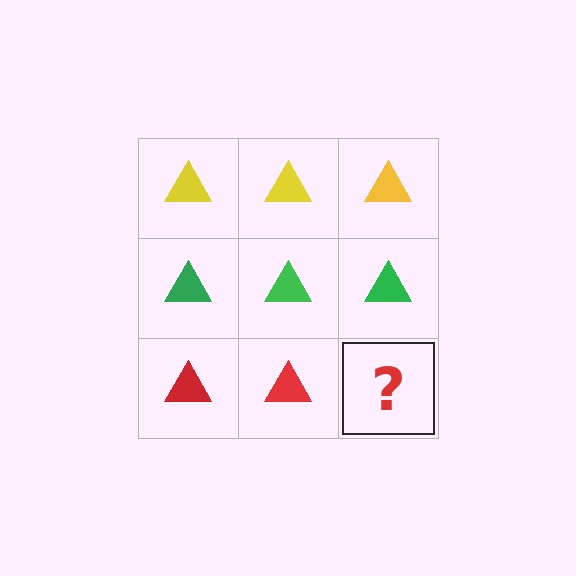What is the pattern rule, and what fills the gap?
The rule is that each row has a consistent color. The gap should be filled with a red triangle.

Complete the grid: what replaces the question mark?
The question mark should be replaced with a red triangle.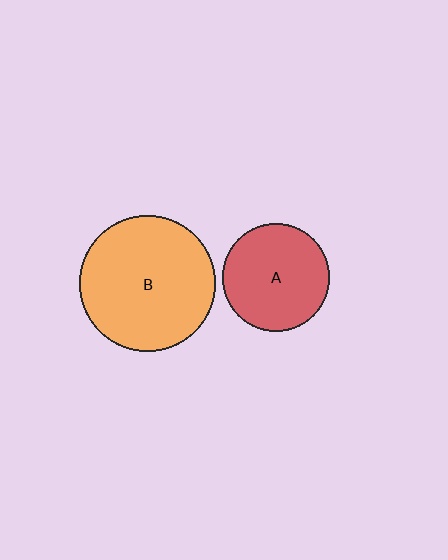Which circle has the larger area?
Circle B (orange).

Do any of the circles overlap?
No, none of the circles overlap.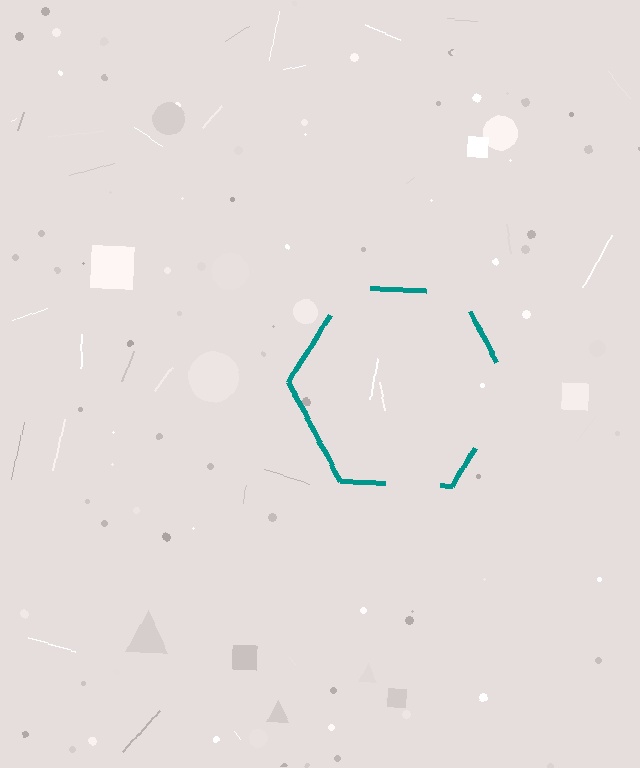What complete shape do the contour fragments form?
The contour fragments form a hexagon.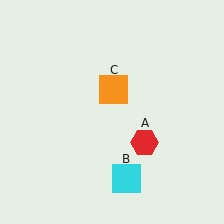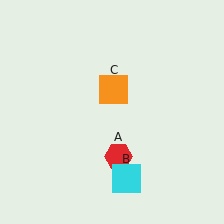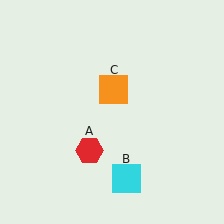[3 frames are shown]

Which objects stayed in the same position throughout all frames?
Cyan square (object B) and orange square (object C) remained stationary.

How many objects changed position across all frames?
1 object changed position: red hexagon (object A).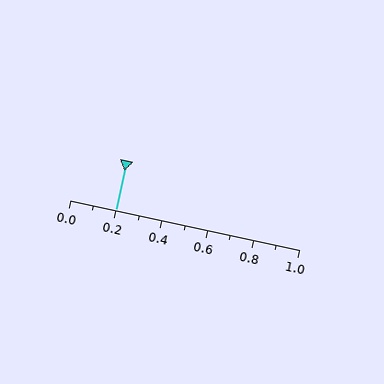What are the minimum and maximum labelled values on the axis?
The axis runs from 0.0 to 1.0.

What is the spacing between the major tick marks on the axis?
The major ticks are spaced 0.2 apart.